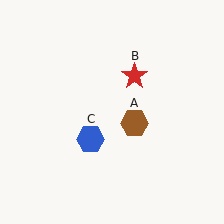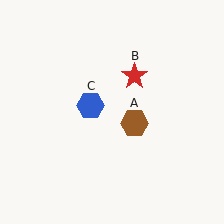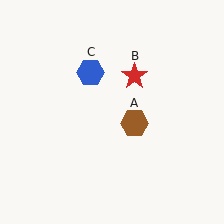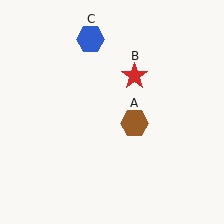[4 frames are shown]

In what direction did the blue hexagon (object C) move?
The blue hexagon (object C) moved up.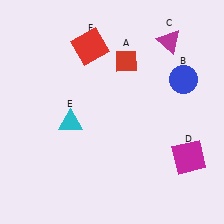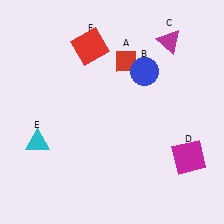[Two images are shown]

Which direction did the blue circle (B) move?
The blue circle (B) moved left.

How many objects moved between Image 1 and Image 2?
2 objects moved between the two images.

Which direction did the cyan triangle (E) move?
The cyan triangle (E) moved left.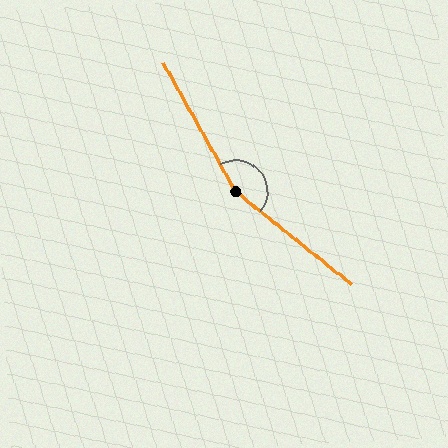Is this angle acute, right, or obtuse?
It is obtuse.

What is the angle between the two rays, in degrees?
Approximately 158 degrees.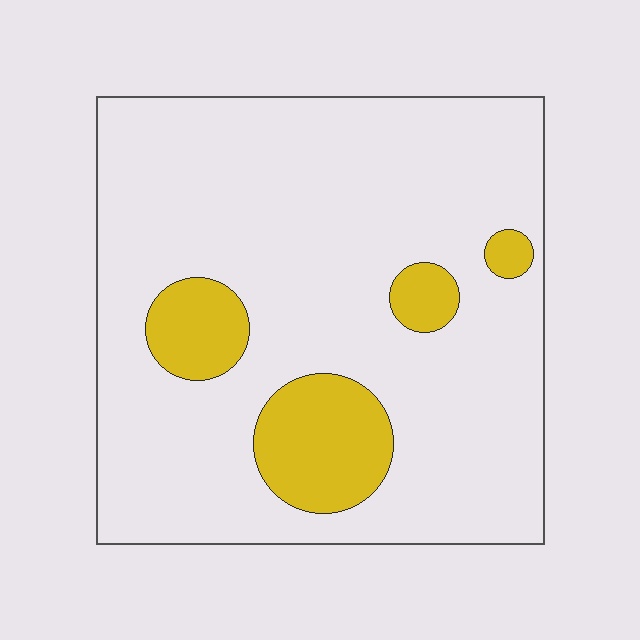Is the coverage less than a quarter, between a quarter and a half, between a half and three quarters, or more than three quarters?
Less than a quarter.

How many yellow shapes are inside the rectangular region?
4.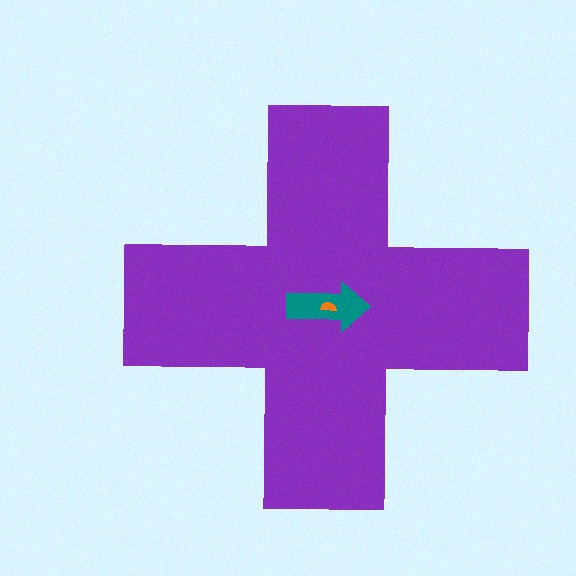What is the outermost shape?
The purple cross.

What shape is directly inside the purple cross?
The teal arrow.